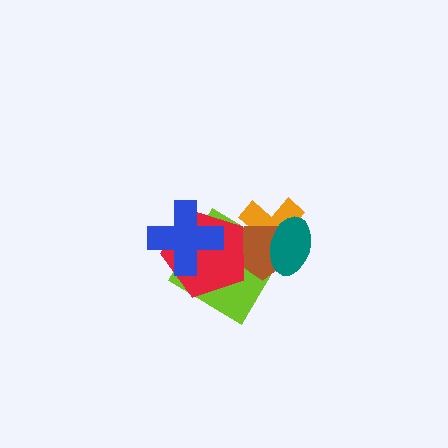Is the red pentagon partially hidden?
Yes, it is partially covered by another shape.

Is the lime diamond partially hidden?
Yes, it is partially covered by another shape.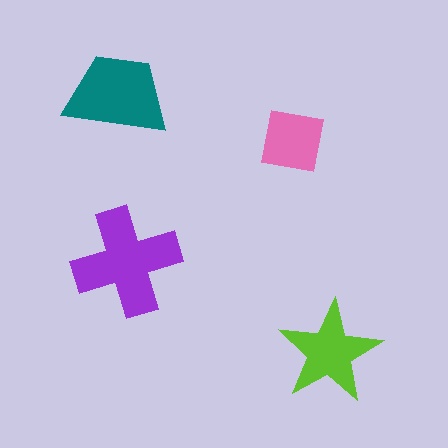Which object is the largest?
The purple cross.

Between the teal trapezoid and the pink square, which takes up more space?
The teal trapezoid.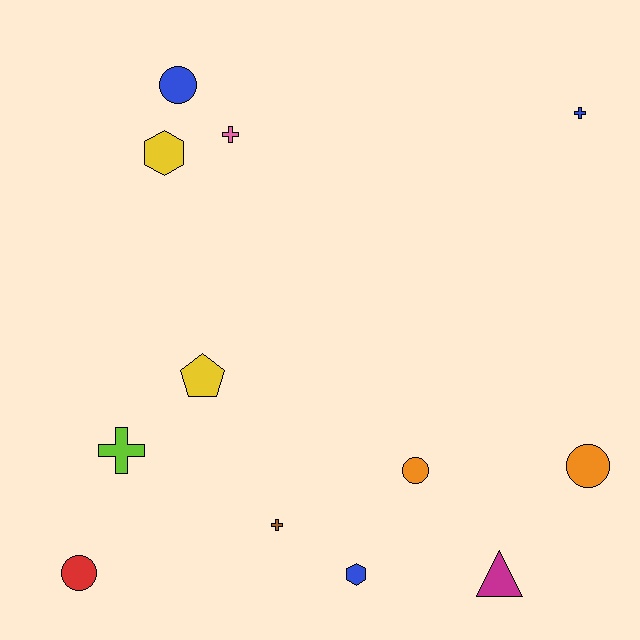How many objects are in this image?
There are 12 objects.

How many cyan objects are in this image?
There are no cyan objects.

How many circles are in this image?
There are 4 circles.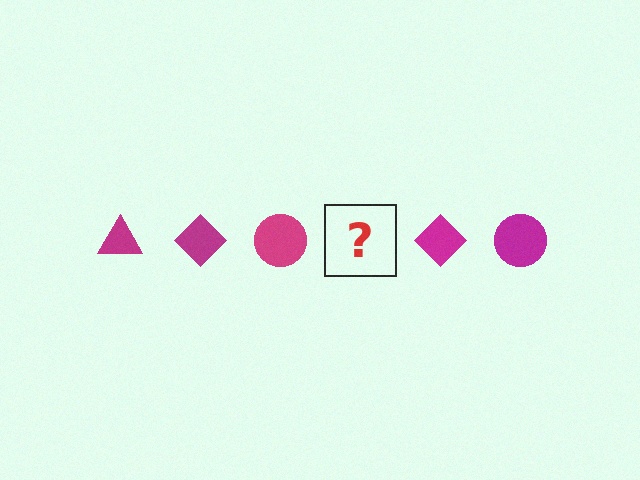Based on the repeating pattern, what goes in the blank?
The blank should be a magenta triangle.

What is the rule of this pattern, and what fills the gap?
The rule is that the pattern cycles through triangle, diamond, circle shapes in magenta. The gap should be filled with a magenta triangle.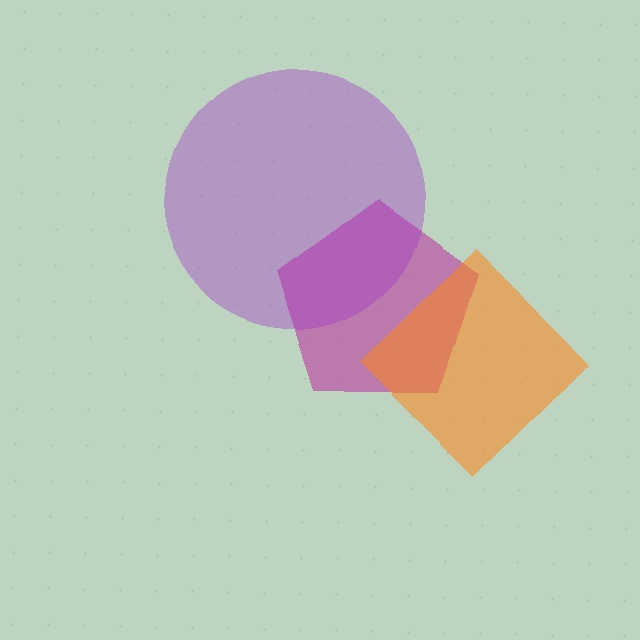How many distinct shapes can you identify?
There are 3 distinct shapes: a magenta pentagon, a purple circle, an orange diamond.